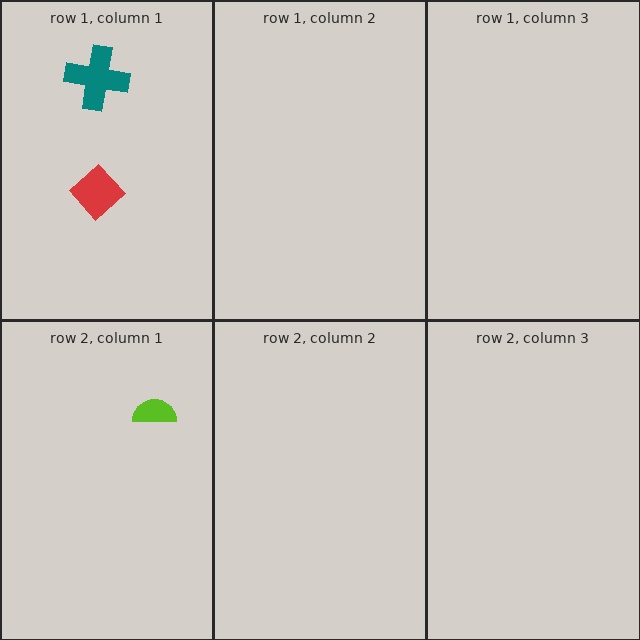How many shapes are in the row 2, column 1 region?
1.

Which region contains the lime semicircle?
The row 2, column 1 region.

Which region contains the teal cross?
The row 1, column 1 region.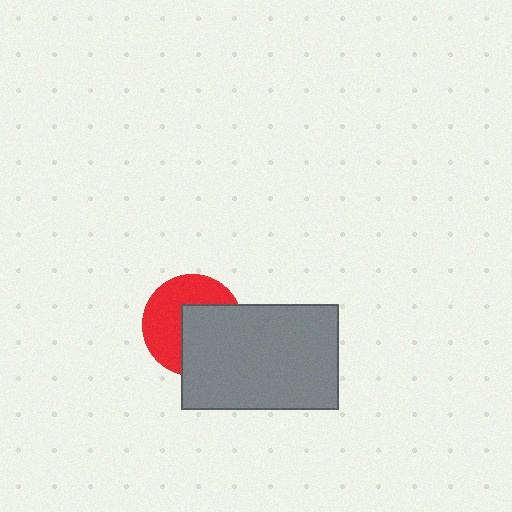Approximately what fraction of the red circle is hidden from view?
Roughly 48% of the red circle is hidden behind the gray rectangle.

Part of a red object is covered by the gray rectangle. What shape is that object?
It is a circle.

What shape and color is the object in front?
The object in front is a gray rectangle.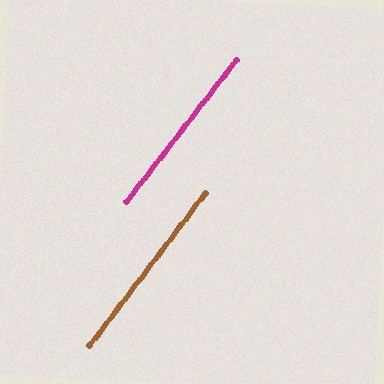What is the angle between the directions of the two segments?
Approximately 1 degree.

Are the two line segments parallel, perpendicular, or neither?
Parallel — their directions differ by only 0.6°.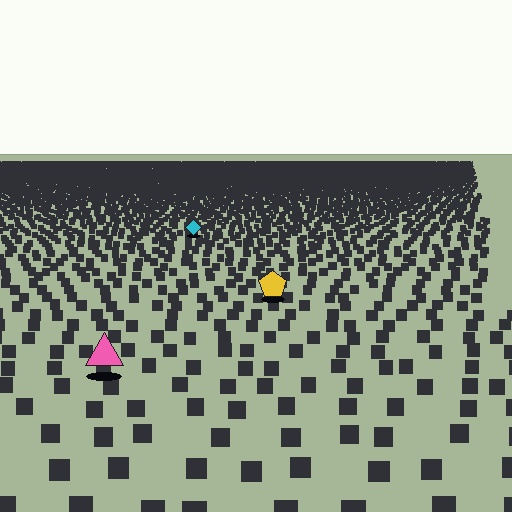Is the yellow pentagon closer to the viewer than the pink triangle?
No. The pink triangle is closer — you can tell from the texture gradient: the ground texture is coarser near it.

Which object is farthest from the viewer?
The cyan diamond is farthest from the viewer. It appears smaller and the ground texture around it is denser.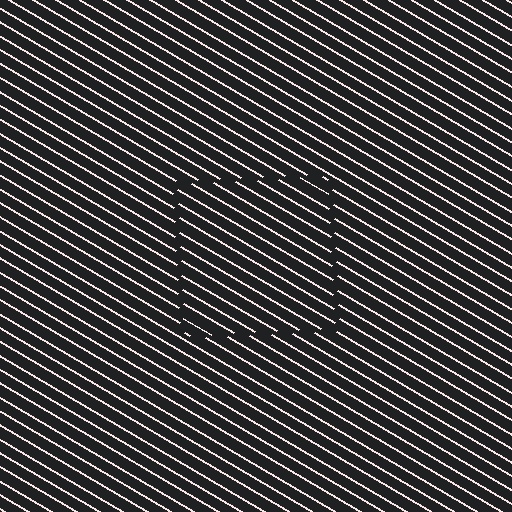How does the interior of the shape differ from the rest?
The interior of the shape contains the same grating, shifted by half a period — the contour is defined by the phase discontinuity where line-ends from the inner and outer gratings abut.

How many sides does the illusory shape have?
4 sides — the line-ends trace a square.